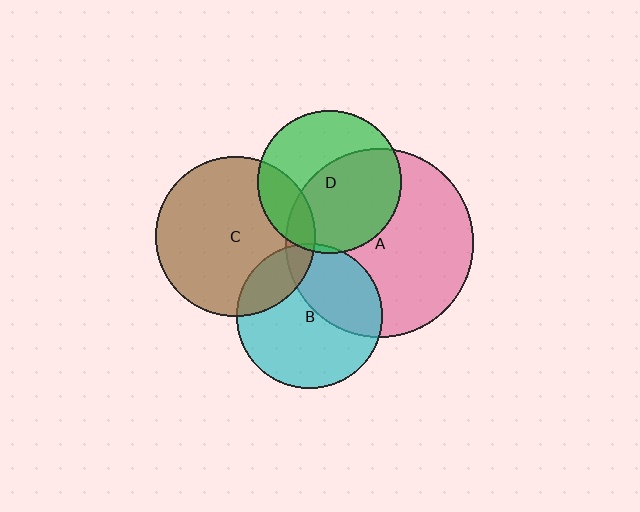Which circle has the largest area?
Circle A (pink).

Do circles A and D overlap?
Yes.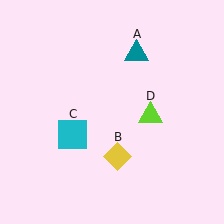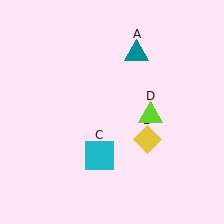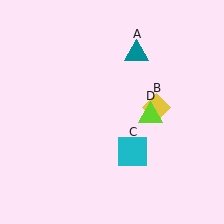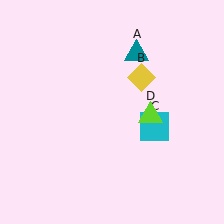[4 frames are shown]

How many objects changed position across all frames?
2 objects changed position: yellow diamond (object B), cyan square (object C).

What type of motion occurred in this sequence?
The yellow diamond (object B), cyan square (object C) rotated counterclockwise around the center of the scene.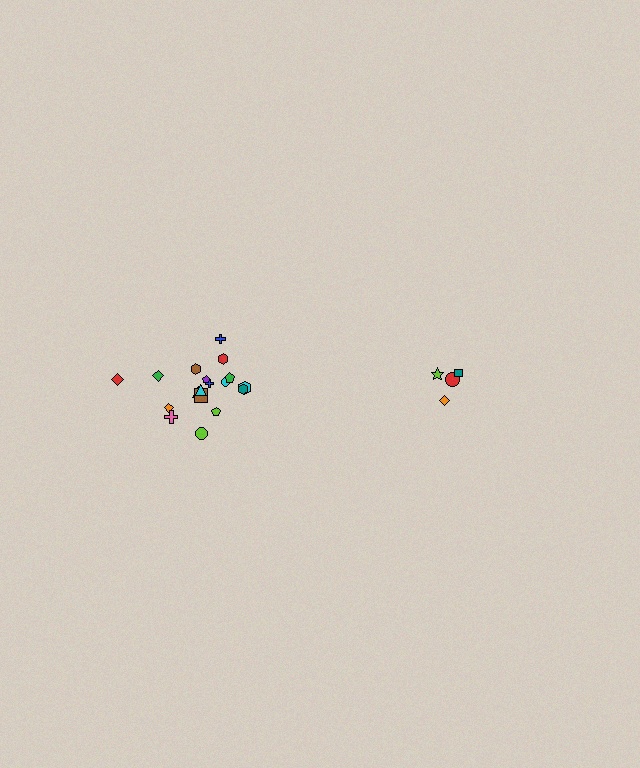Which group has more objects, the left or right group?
The left group.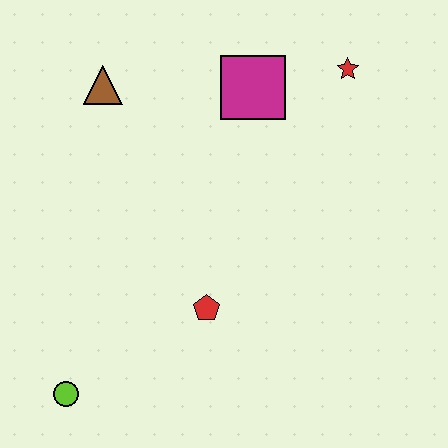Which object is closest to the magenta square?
The red star is closest to the magenta square.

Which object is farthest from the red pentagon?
The red star is farthest from the red pentagon.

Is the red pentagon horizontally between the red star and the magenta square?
No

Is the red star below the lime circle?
No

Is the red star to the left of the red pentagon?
No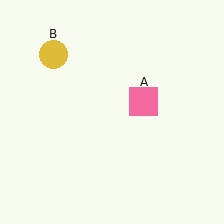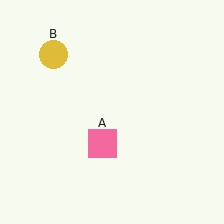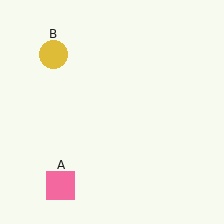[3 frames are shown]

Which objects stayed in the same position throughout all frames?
Yellow circle (object B) remained stationary.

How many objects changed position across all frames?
1 object changed position: pink square (object A).